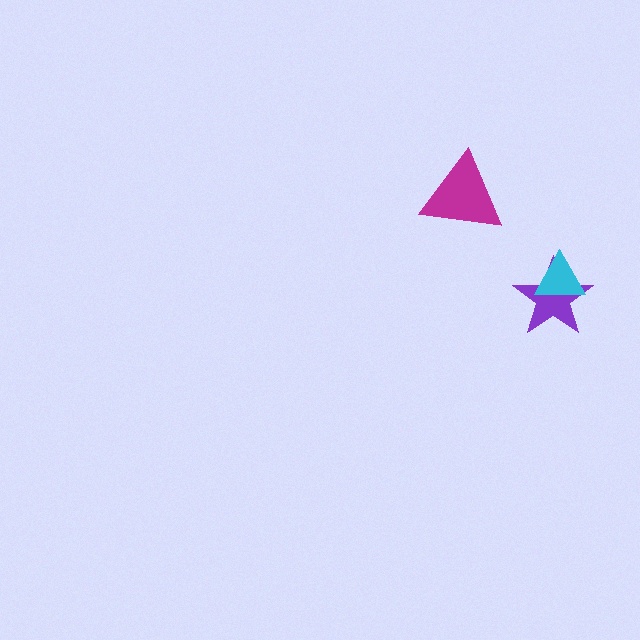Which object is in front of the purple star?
The cyan triangle is in front of the purple star.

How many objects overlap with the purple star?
1 object overlaps with the purple star.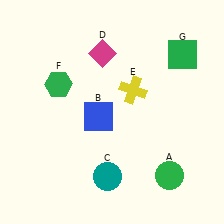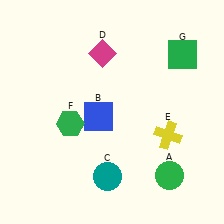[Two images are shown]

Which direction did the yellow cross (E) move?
The yellow cross (E) moved down.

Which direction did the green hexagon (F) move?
The green hexagon (F) moved down.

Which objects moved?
The objects that moved are: the yellow cross (E), the green hexagon (F).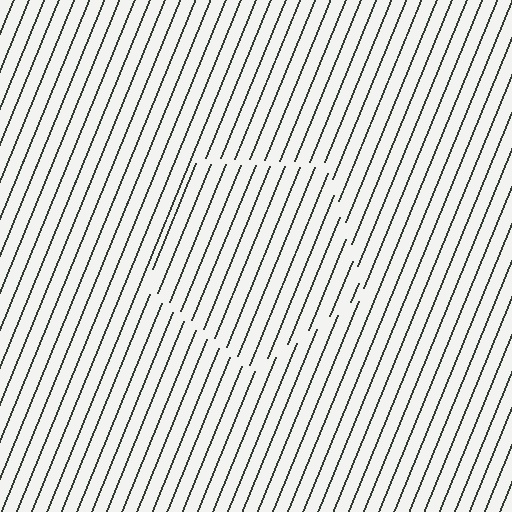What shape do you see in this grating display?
An illusory pentagon. The interior of the shape contains the same grating, shifted by half a period — the contour is defined by the phase discontinuity where line-ends from the inner and outer gratings abut.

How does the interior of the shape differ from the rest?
The interior of the shape contains the same grating, shifted by half a period — the contour is defined by the phase discontinuity where line-ends from the inner and outer gratings abut.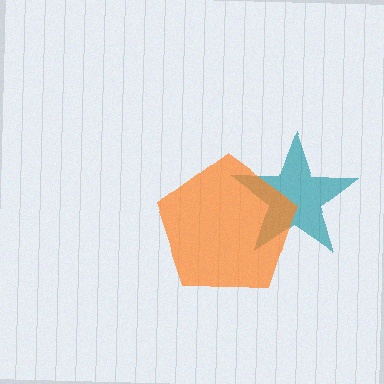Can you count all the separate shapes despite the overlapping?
Yes, there are 2 separate shapes.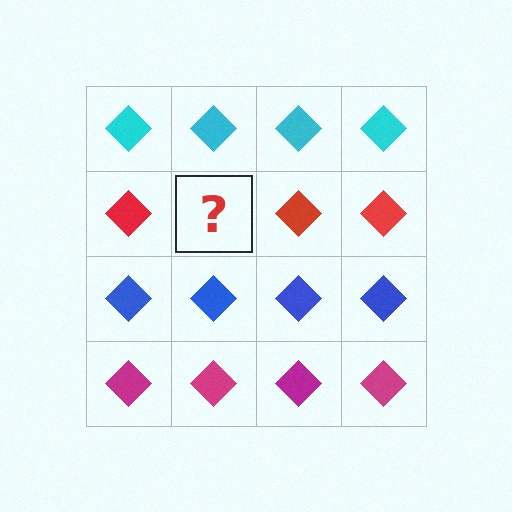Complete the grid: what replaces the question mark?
The question mark should be replaced with a red diamond.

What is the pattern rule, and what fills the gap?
The rule is that each row has a consistent color. The gap should be filled with a red diamond.